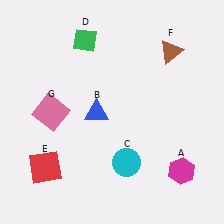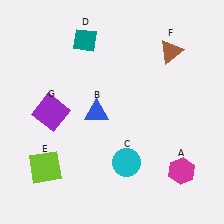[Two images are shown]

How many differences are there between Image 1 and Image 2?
There are 3 differences between the two images.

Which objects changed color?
D changed from green to teal. E changed from red to lime. G changed from pink to purple.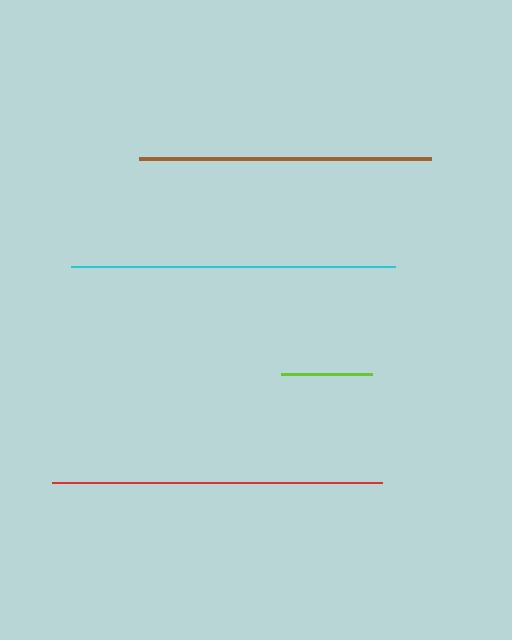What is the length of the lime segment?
The lime segment is approximately 91 pixels long.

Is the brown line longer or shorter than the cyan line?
The cyan line is longer than the brown line.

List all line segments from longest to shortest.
From longest to shortest: red, cyan, brown, lime.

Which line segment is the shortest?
The lime line is the shortest at approximately 91 pixels.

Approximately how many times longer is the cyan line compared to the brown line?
The cyan line is approximately 1.1 times the length of the brown line.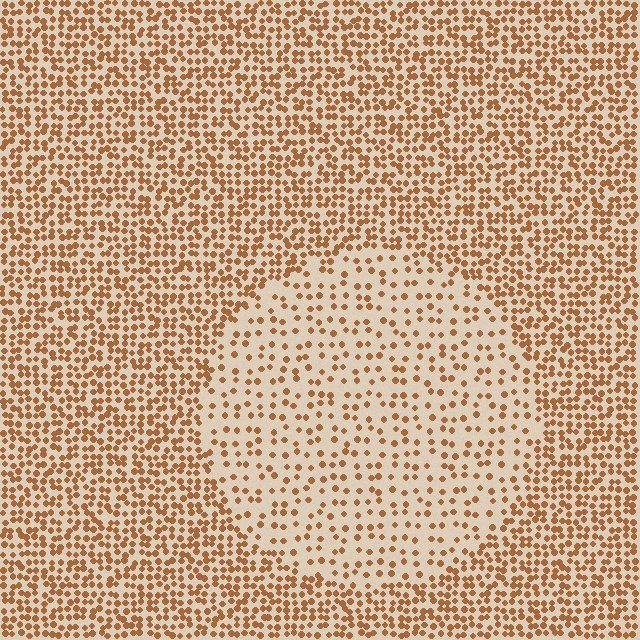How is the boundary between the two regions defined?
The boundary is defined by a change in element density (approximately 2.2x ratio). All elements are the same color, size, and shape.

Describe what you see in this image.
The image contains small brown elements arranged at two different densities. A circle-shaped region is visible where the elements are less densely packed than the surrounding area.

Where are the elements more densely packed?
The elements are more densely packed outside the circle boundary.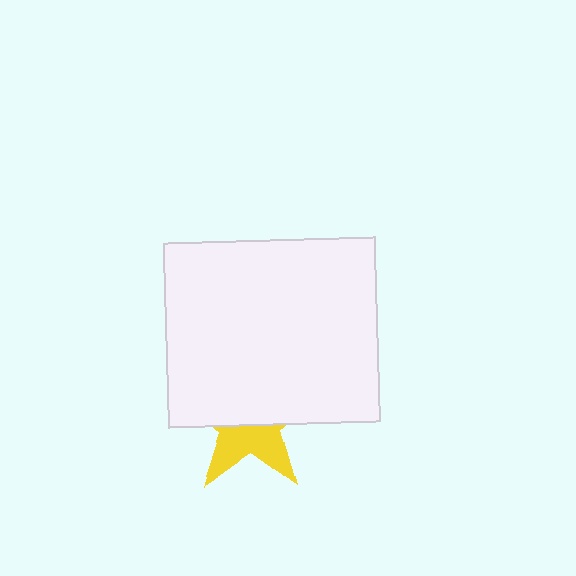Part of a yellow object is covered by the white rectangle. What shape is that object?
It is a star.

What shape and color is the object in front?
The object in front is a white rectangle.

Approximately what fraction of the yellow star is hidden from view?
Roughly 59% of the yellow star is hidden behind the white rectangle.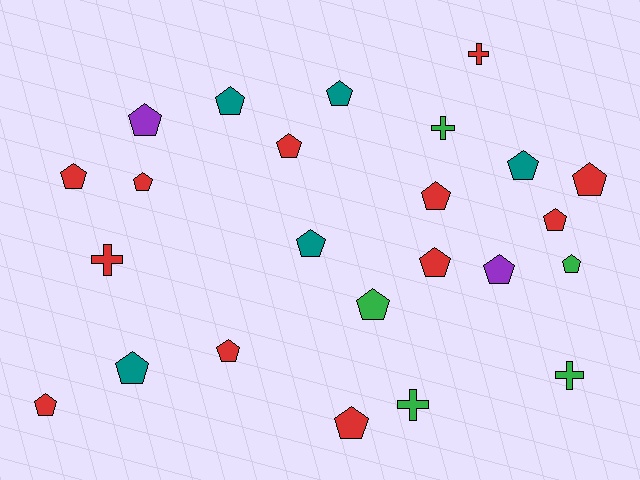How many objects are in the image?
There are 24 objects.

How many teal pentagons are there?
There are 5 teal pentagons.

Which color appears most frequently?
Red, with 12 objects.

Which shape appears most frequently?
Pentagon, with 19 objects.